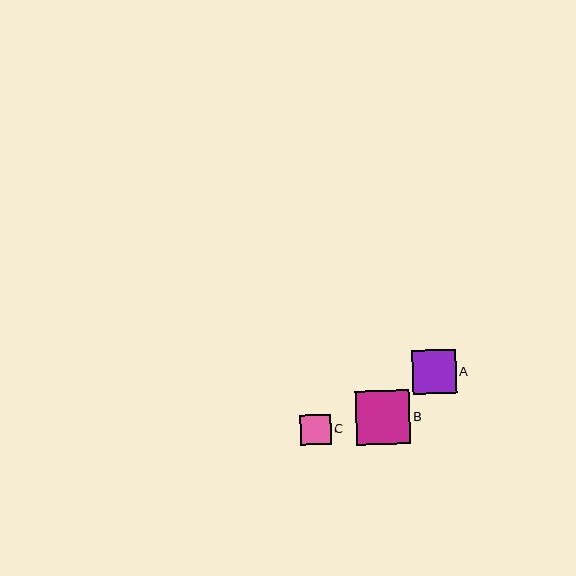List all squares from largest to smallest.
From largest to smallest: B, A, C.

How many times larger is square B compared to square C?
Square B is approximately 1.8 times the size of square C.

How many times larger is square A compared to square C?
Square A is approximately 1.4 times the size of square C.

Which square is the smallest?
Square C is the smallest with a size of approximately 31 pixels.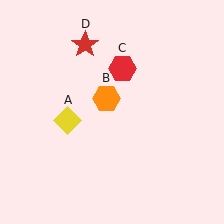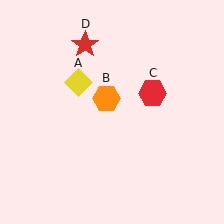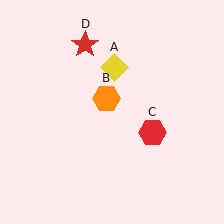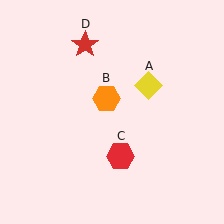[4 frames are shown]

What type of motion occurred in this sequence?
The yellow diamond (object A), red hexagon (object C) rotated clockwise around the center of the scene.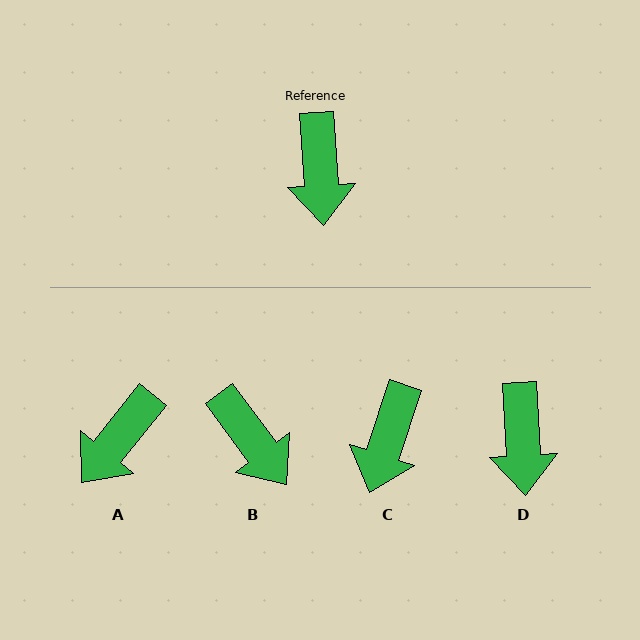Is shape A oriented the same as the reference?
No, it is off by about 42 degrees.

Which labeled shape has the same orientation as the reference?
D.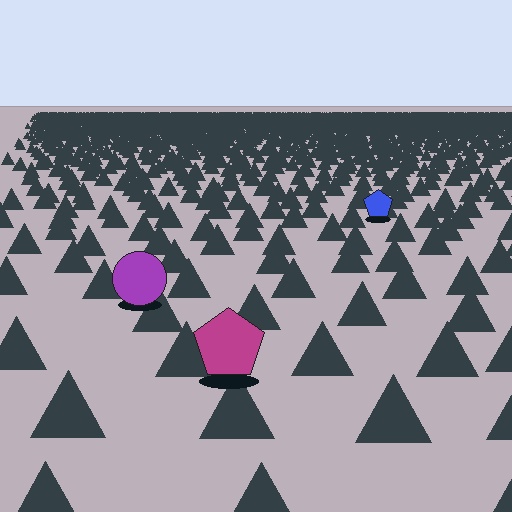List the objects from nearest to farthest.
From nearest to farthest: the magenta pentagon, the purple circle, the blue pentagon.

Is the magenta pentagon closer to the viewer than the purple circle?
Yes. The magenta pentagon is closer — you can tell from the texture gradient: the ground texture is coarser near it.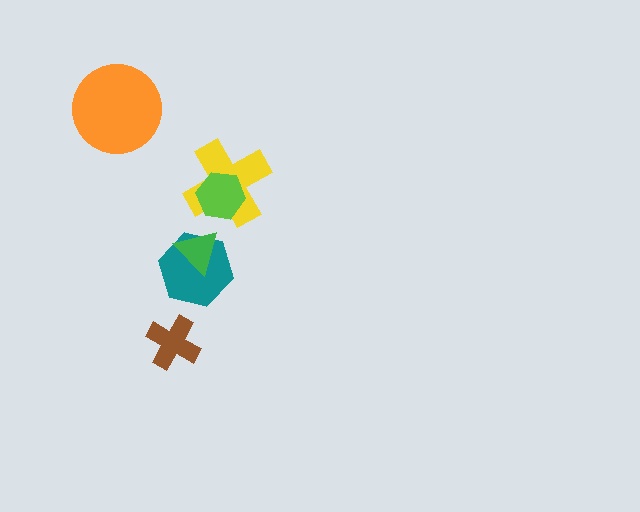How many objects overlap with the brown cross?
0 objects overlap with the brown cross.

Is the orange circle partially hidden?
No, no other shape covers it.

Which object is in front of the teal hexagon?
The green triangle is in front of the teal hexagon.